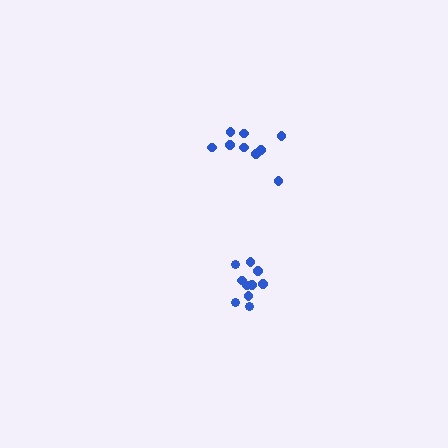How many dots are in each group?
Group 1: 10 dots, Group 2: 9 dots (19 total).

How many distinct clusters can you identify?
There are 2 distinct clusters.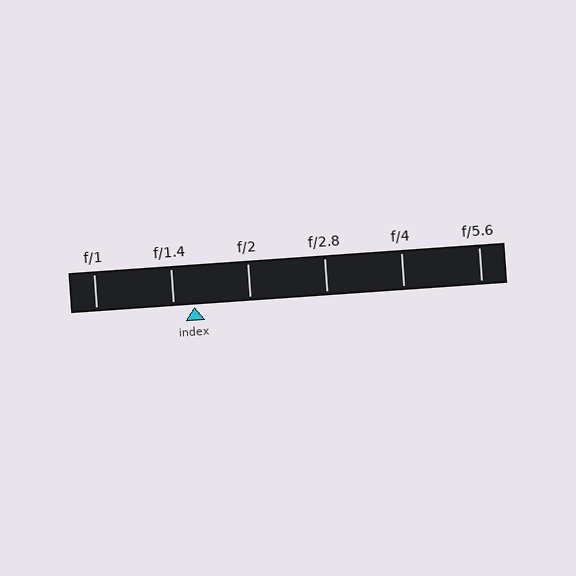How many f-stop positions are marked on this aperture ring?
There are 6 f-stop positions marked.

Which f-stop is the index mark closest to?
The index mark is closest to f/1.4.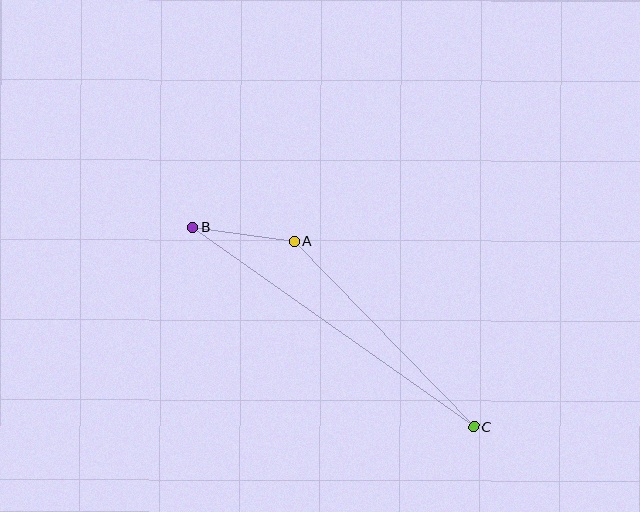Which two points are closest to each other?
Points A and B are closest to each other.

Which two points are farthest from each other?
Points B and C are farthest from each other.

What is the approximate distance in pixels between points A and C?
The distance between A and C is approximately 258 pixels.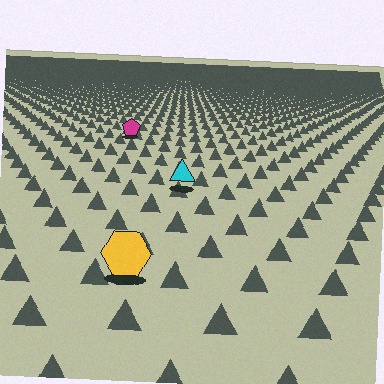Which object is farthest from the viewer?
The magenta pentagon is farthest from the viewer. It appears smaller and the ground texture around it is denser.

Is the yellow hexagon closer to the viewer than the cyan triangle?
Yes. The yellow hexagon is closer — you can tell from the texture gradient: the ground texture is coarser near it.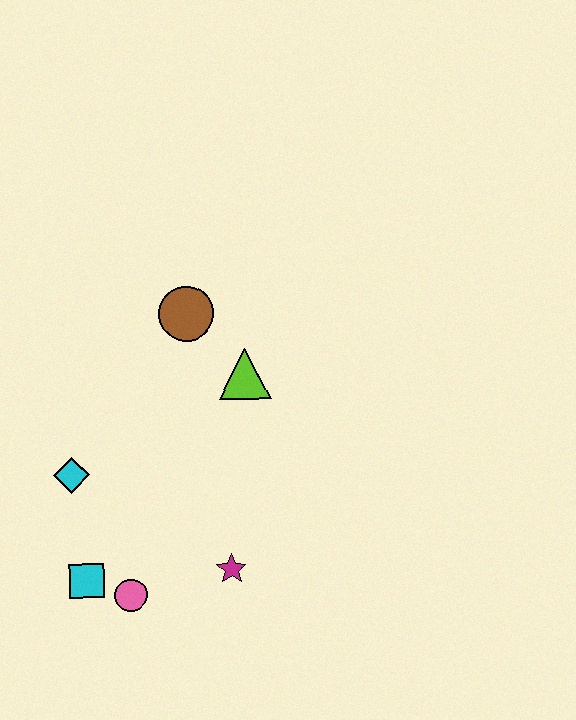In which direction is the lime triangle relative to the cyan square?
The lime triangle is above the cyan square.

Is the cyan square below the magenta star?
Yes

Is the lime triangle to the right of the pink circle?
Yes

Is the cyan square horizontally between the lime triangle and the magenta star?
No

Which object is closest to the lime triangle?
The brown circle is closest to the lime triangle.